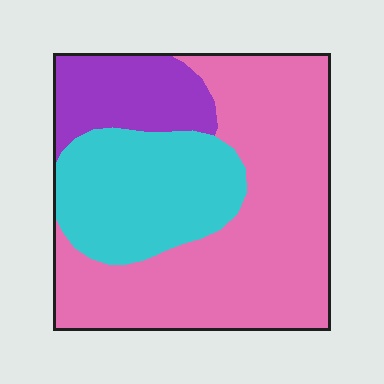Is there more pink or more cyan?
Pink.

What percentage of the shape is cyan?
Cyan takes up about one quarter (1/4) of the shape.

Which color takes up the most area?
Pink, at roughly 55%.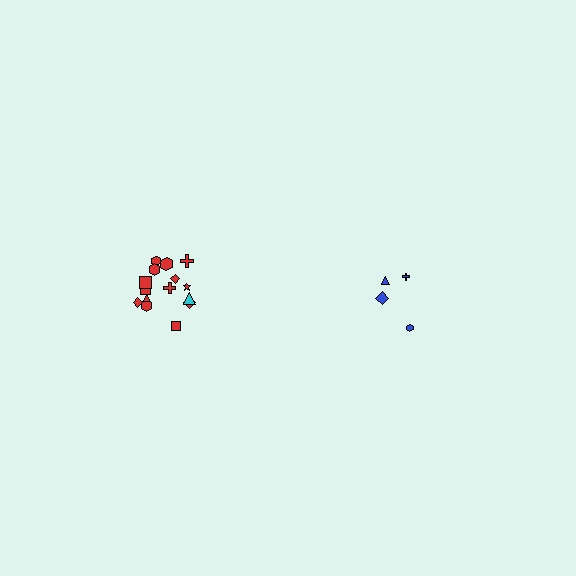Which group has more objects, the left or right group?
The left group.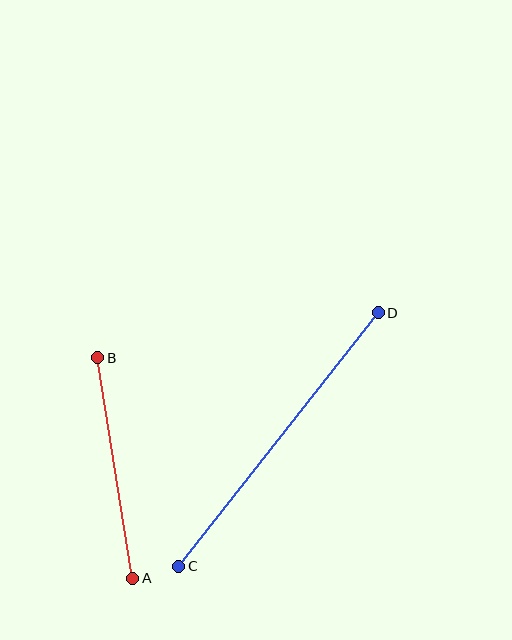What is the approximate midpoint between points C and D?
The midpoint is at approximately (279, 440) pixels.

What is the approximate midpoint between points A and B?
The midpoint is at approximately (115, 468) pixels.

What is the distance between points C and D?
The distance is approximately 322 pixels.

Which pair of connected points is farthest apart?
Points C and D are farthest apart.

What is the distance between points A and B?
The distance is approximately 223 pixels.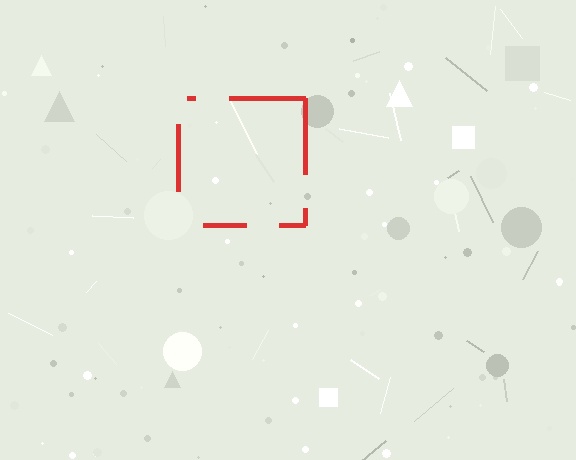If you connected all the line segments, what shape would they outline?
They would outline a square.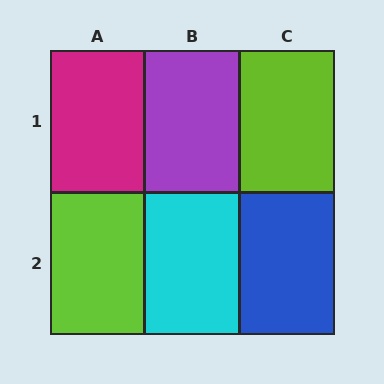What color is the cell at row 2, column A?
Lime.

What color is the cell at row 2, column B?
Cyan.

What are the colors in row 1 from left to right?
Magenta, purple, lime.